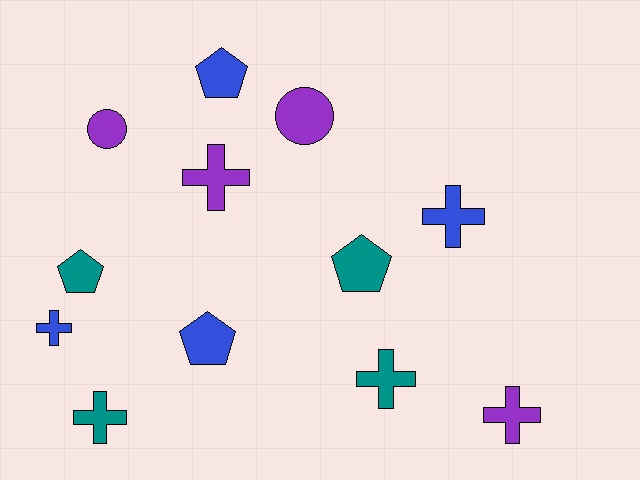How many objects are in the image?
There are 12 objects.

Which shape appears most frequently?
Cross, with 6 objects.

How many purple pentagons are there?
There are no purple pentagons.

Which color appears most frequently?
Blue, with 4 objects.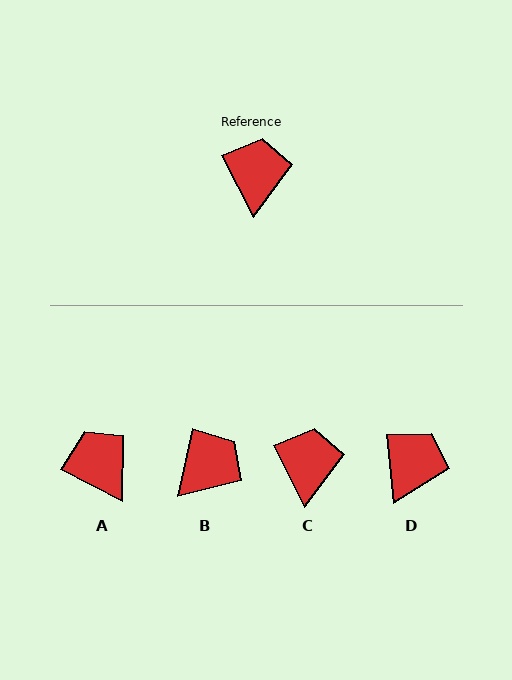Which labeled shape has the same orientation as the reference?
C.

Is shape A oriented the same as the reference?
No, it is off by about 36 degrees.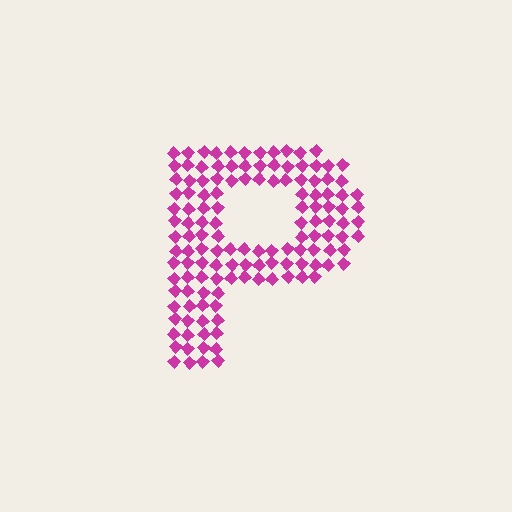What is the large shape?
The large shape is the letter P.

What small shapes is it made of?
It is made of small diamonds.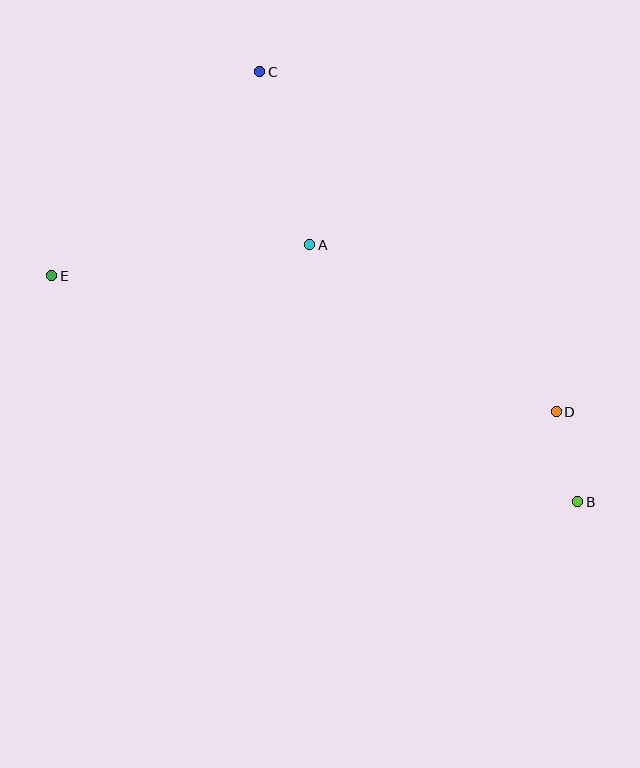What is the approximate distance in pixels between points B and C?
The distance between B and C is approximately 535 pixels.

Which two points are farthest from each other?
Points B and E are farthest from each other.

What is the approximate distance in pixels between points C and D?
The distance between C and D is approximately 451 pixels.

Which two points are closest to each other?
Points B and D are closest to each other.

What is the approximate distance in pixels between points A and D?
The distance between A and D is approximately 297 pixels.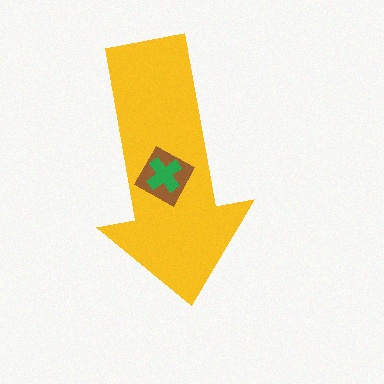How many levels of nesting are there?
3.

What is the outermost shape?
The yellow arrow.